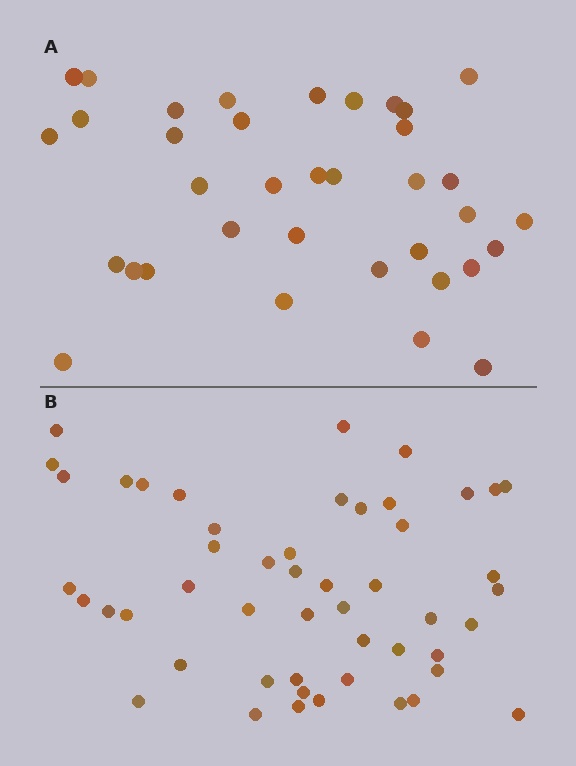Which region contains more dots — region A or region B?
Region B (the bottom region) has more dots.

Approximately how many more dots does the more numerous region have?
Region B has approximately 15 more dots than region A.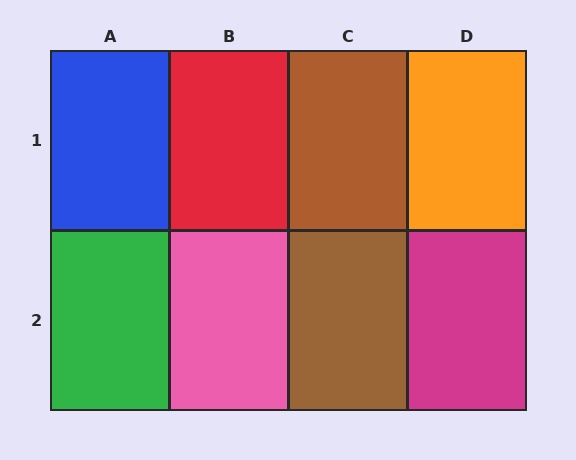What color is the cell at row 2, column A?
Green.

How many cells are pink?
1 cell is pink.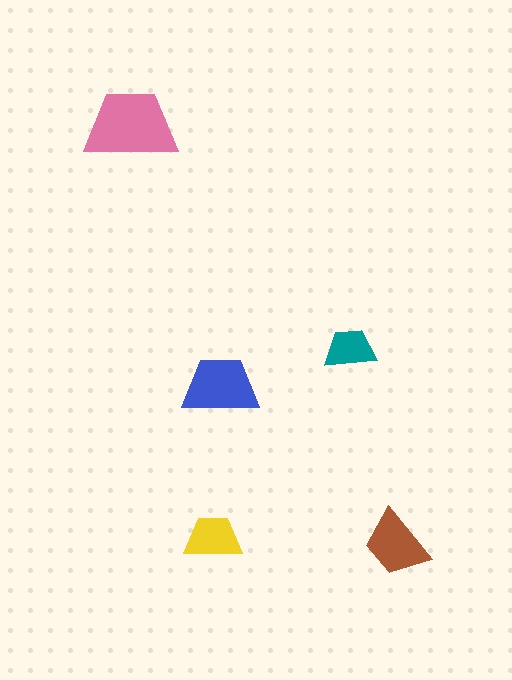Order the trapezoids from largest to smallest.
the pink one, the blue one, the brown one, the yellow one, the teal one.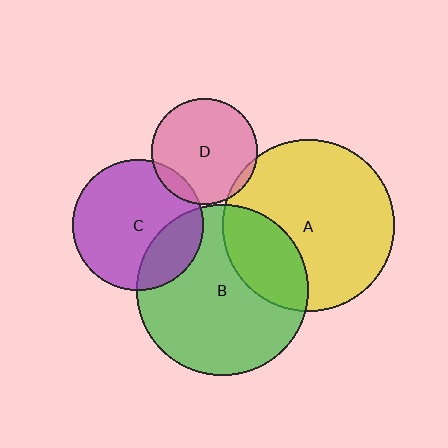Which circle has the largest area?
Circle A (yellow).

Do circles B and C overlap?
Yes.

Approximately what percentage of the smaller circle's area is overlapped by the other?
Approximately 25%.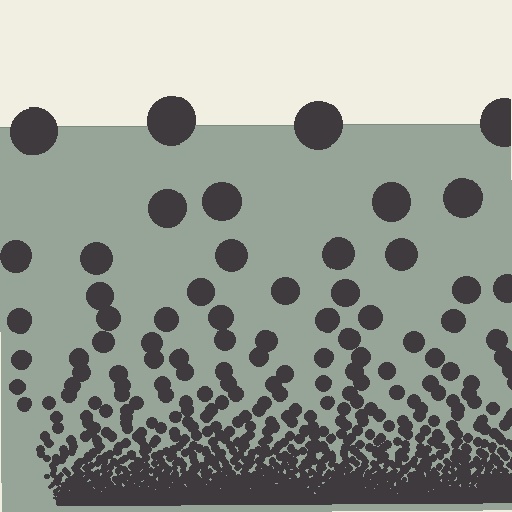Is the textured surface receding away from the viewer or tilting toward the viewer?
The surface appears to tilt toward the viewer. Texture elements get larger and sparser toward the top.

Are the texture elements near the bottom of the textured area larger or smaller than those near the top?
Smaller. The gradient is inverted — elements near the bottom are smaller and denser.